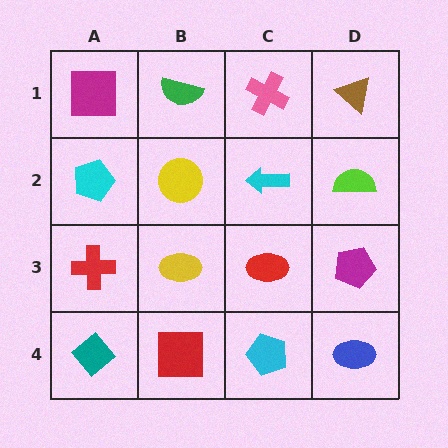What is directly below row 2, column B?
A yellow ellipse.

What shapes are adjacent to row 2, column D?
A brown triangle (row 1, column D), a magenta pentagon (row 3, column D), a cyan arrow (row 2, column C).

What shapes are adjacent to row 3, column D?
A lime semicircle (row 2, column D), a blue ellipse (row 4, column D), a red ellipse (row 3, column C).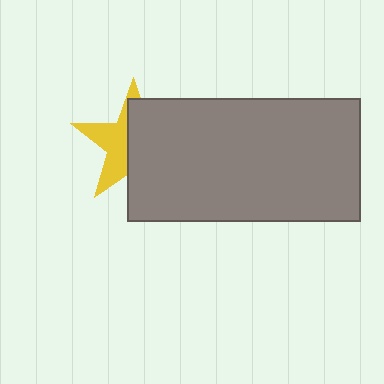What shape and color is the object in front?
The object in front is a gray rectangle.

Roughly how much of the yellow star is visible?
A small part of it is visible (roughly 43%).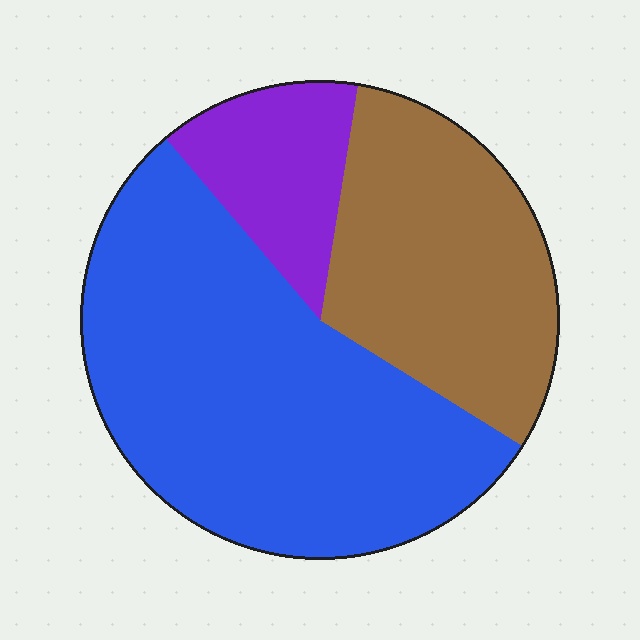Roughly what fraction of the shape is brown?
Brown takes up between a sixth and a third of the shape.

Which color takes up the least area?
Purple, at roughly 15%.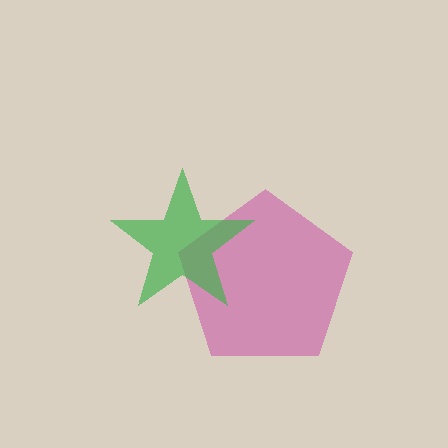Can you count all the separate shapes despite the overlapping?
Yes, there are 2 separate shapes.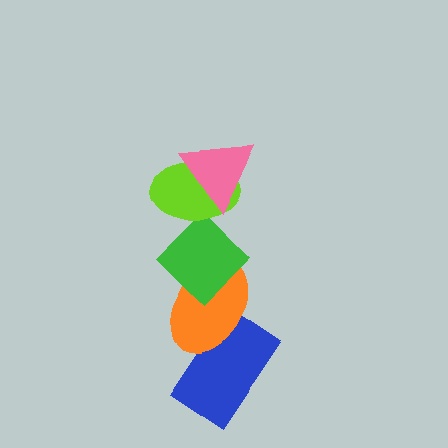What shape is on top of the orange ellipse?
The green diamond is on top of the orange ellipse.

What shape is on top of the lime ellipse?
The pink triangle is on top of the lime ellipse.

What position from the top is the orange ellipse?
The orange ellipse is 4th from the top.